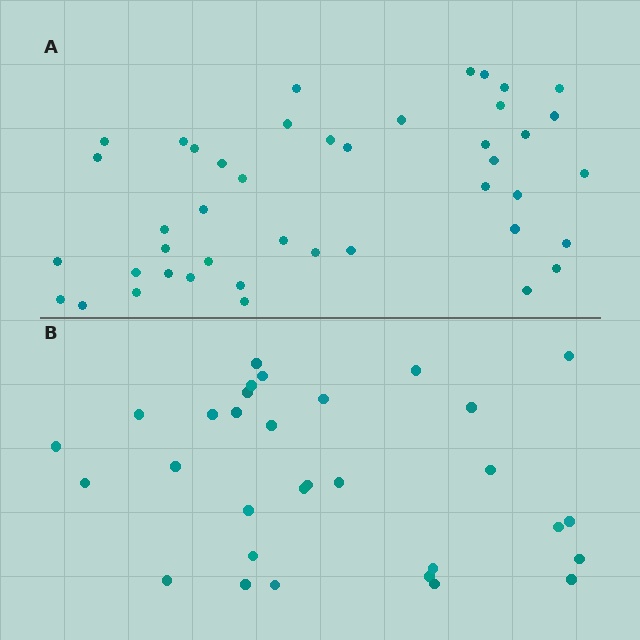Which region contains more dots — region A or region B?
Region A (the top region) has more dots.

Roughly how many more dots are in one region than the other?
Region A has roughly 12 or so more dots than region B.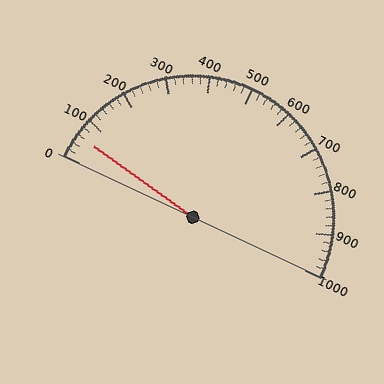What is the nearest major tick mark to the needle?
The nearest major tick mark is 100.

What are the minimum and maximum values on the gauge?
The gauge ranges from 0 to 1000.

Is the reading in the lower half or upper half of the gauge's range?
The reading is in the lower half of the range (0 to 1000).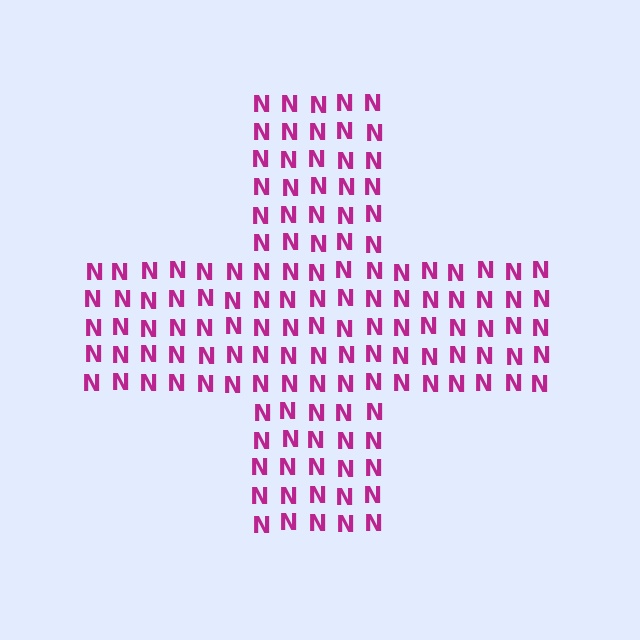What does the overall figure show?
The overall figure shows a cross.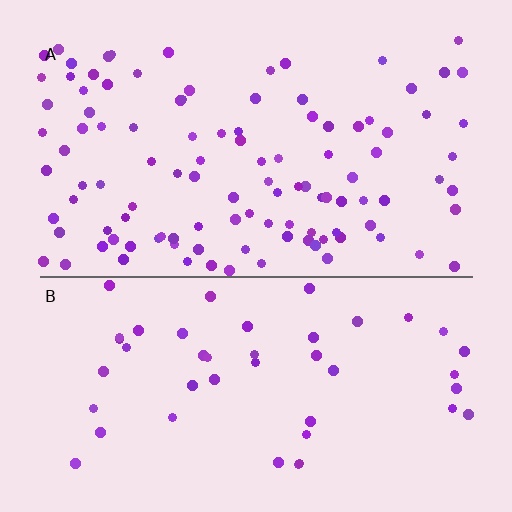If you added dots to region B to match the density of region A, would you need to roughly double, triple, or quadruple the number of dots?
Approximately double.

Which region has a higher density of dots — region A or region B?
A (the top).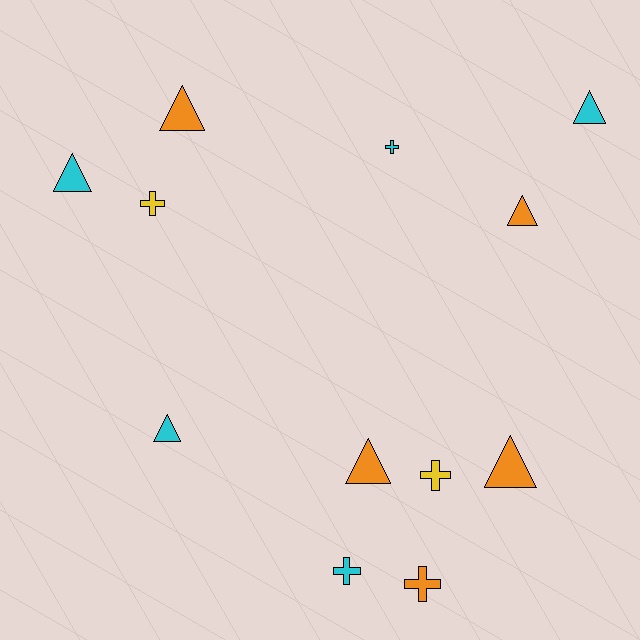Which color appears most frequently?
Orange, with 5 objects.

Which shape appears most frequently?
Triangle, with 7 objects.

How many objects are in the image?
There are 12 objects.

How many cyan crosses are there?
There are 2 cyan crosses.